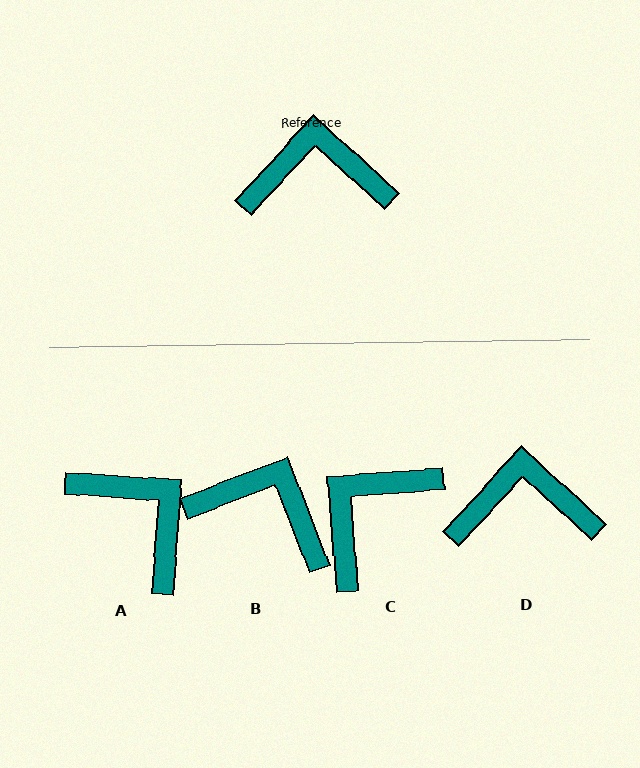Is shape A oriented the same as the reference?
No, it is off by about 51 degrees.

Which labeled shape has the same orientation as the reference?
D.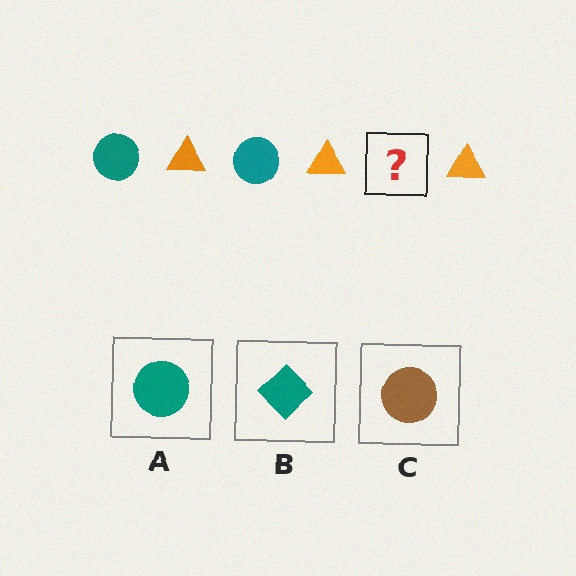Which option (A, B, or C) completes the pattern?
A.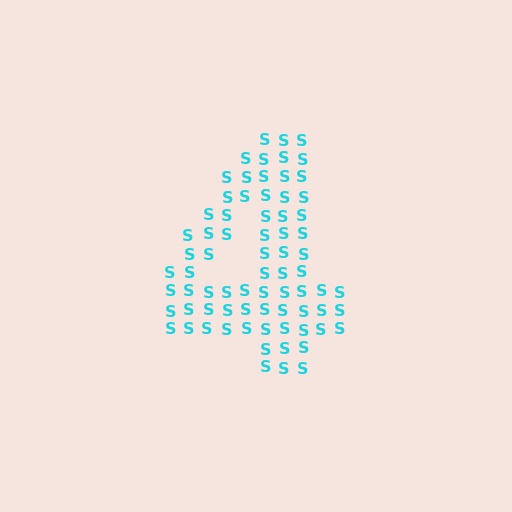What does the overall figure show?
The overall figure shows the digit 4.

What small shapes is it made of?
It is made of small letter S's.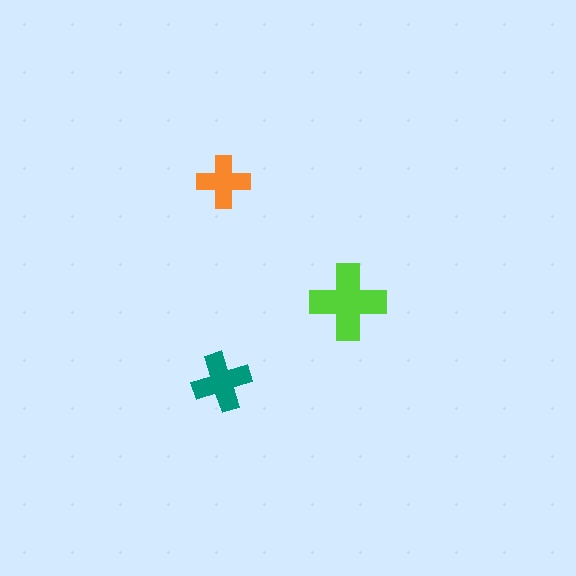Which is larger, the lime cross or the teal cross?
The lime one.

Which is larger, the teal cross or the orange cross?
The teal one.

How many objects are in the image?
There are 3 objects in the image.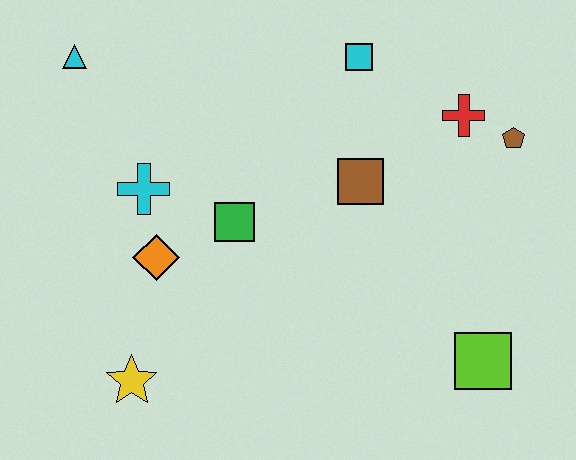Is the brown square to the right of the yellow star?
Yes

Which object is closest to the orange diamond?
The cyan cross is closest to the orange diamond.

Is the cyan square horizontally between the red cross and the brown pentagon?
No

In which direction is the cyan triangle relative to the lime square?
The cyan triangle is to the left of the lime square.